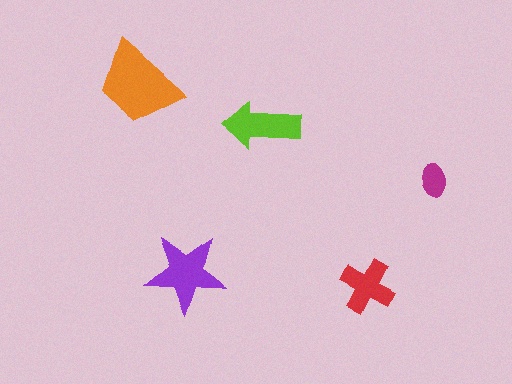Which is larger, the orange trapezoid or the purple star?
The orange trapezoid.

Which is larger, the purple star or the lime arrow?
The purple star.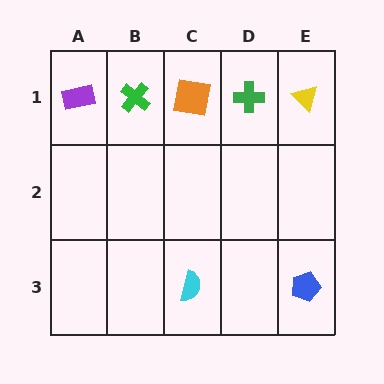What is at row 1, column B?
A green cross.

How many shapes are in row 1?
5 shapes.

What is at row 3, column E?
A blue pentagon.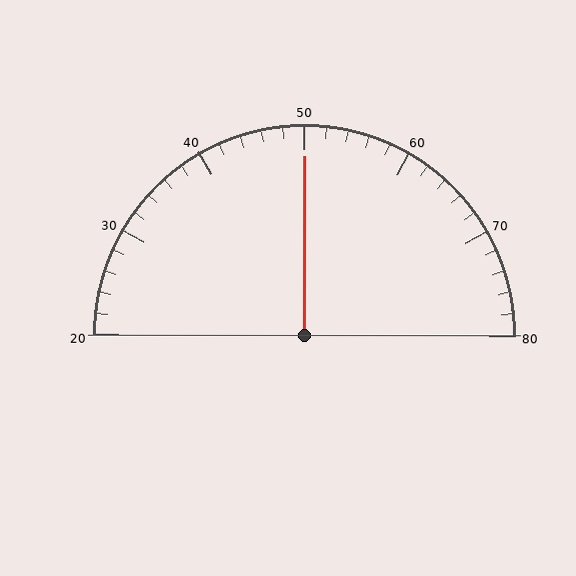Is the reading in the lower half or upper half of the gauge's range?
The reading is in the upper half of the range (20 to 80).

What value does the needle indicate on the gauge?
The needle indicates approximately 50.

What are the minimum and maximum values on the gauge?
The gauge ranges from 20 to 80.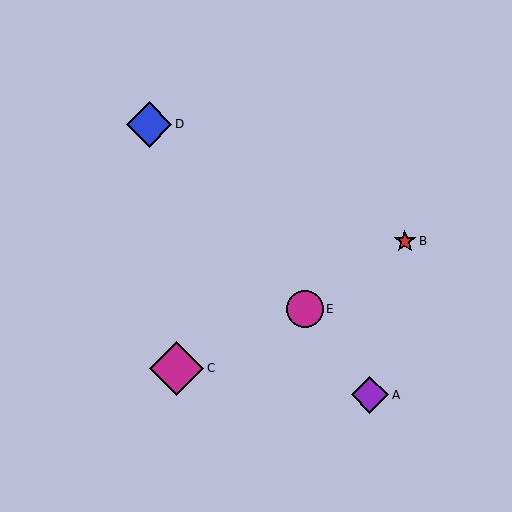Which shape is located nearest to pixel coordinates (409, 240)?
The red star (labeled B) at (405, 241) is nearest to that location.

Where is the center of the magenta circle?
The center of the magenta circle is at (305, 309).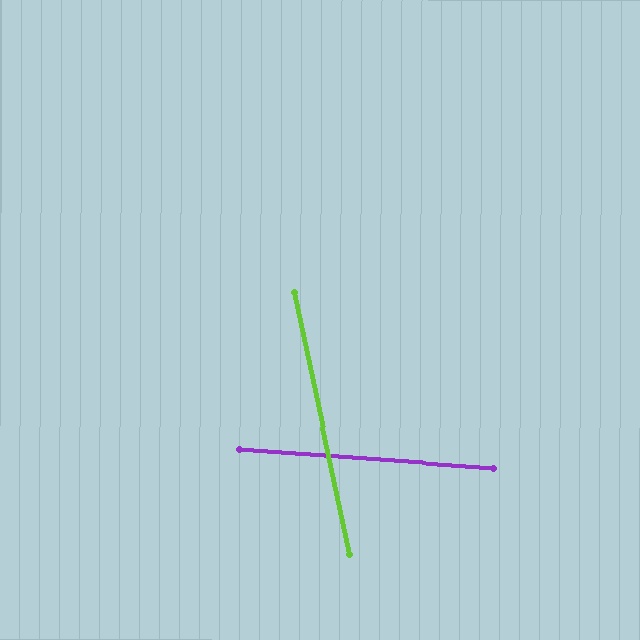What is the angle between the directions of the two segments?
Approximately 74 degrees.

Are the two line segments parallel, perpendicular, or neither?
Neither parallel nor perpendicular — they differ by about 74°.